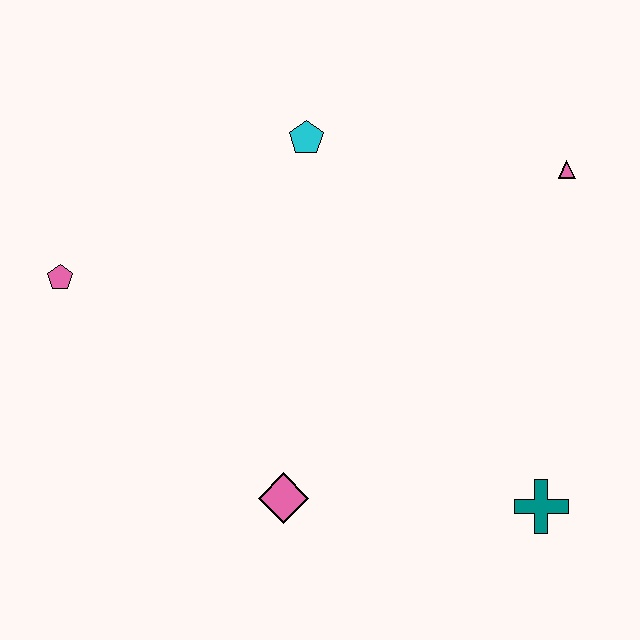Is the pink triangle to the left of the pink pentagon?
No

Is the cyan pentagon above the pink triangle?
Yes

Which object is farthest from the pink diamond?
The pink triangle is farthest from the pink diamond.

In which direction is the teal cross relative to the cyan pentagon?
The teal cross is below the cyan pentagon.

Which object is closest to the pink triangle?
The cyan pentagon is closest to the pink triangle.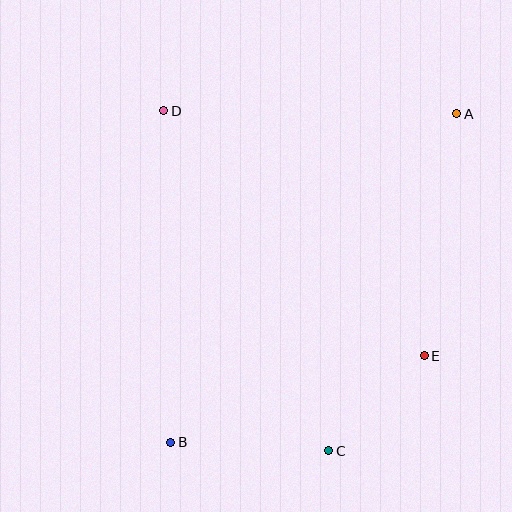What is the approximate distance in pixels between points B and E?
The distance between B and E is approximately 268 pixels.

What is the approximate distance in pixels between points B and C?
The distance between B and C is approximately 158 pixels.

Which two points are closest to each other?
Points C and E are closest to each other.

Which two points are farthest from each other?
Points A and B are farthest from each other.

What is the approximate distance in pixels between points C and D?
The distance between C and D is approximately 378 pixels.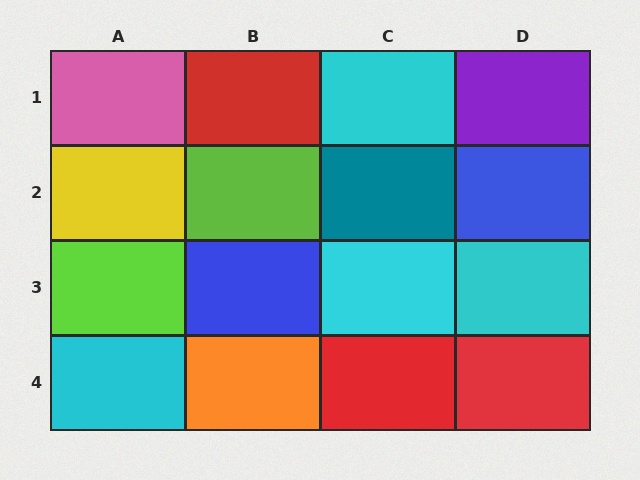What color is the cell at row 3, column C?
Cyan.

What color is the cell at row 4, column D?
Red.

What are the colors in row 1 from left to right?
Pink, red, cyan, purple.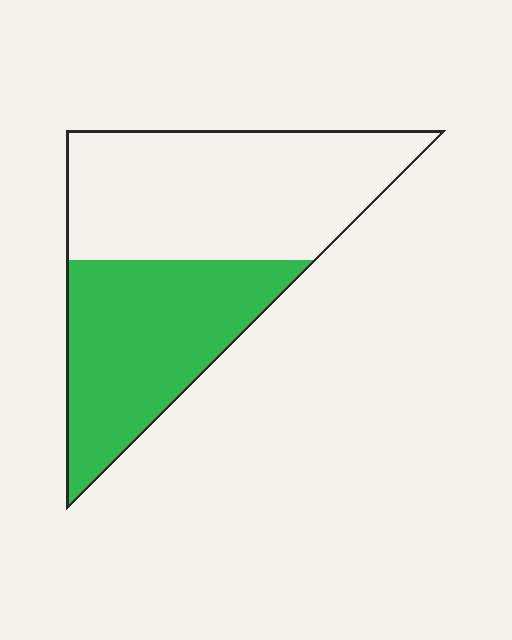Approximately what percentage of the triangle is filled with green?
Approximately 45%.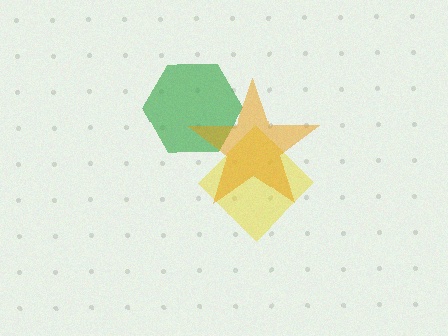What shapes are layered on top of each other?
The layered shapes are: a yellow diamond, a green hexagon, an orange star.